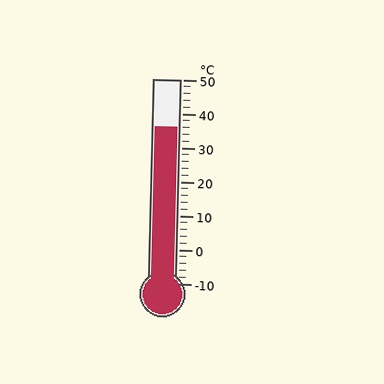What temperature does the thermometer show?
The thermometer shows approximately 36°C.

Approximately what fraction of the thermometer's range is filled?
The thermometer is filled to approximately 75% of its range.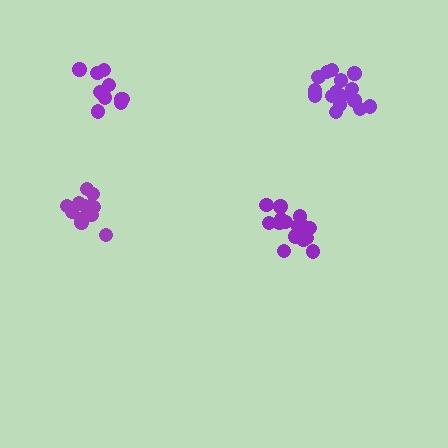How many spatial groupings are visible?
There are 4 spatial groupings.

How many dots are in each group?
Group 1: 11 dots, Group 2: 15 dots, Group 3: 14 dots, Group 4: 16 dots (56 total).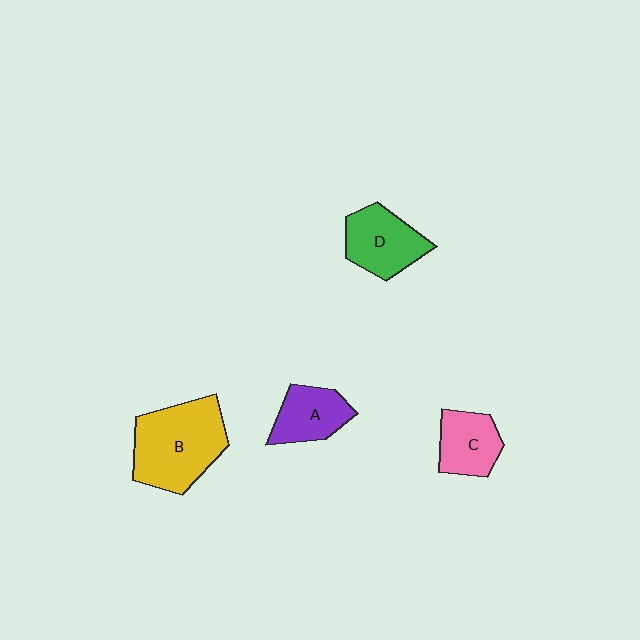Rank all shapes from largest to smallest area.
From largest to smallest: B (yellow), D (green), A (purple), C (pink).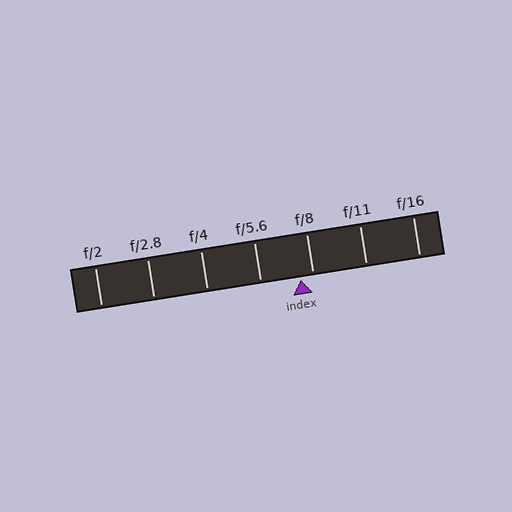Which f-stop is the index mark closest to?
The index mark is closest to f/8.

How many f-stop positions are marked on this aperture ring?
There are 7 f-stop positions marked.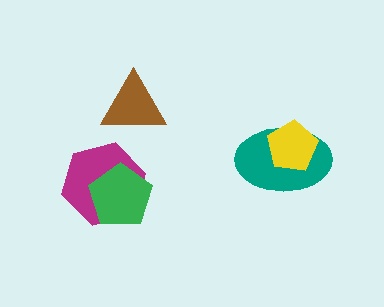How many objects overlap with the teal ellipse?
1 object overlaps with the teal ellipse.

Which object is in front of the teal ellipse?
The yellow pentagon is in front of the teal ellipse.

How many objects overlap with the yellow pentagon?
1 object overlaps with the yellow pentagon.